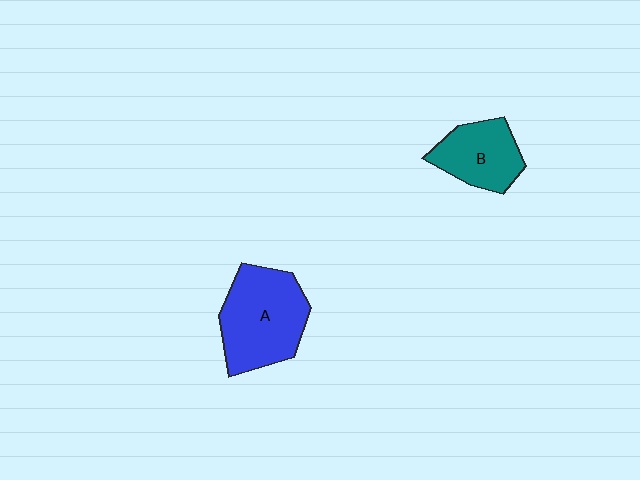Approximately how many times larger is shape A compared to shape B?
Approximately 1.5 times.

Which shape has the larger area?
Shape A (blue).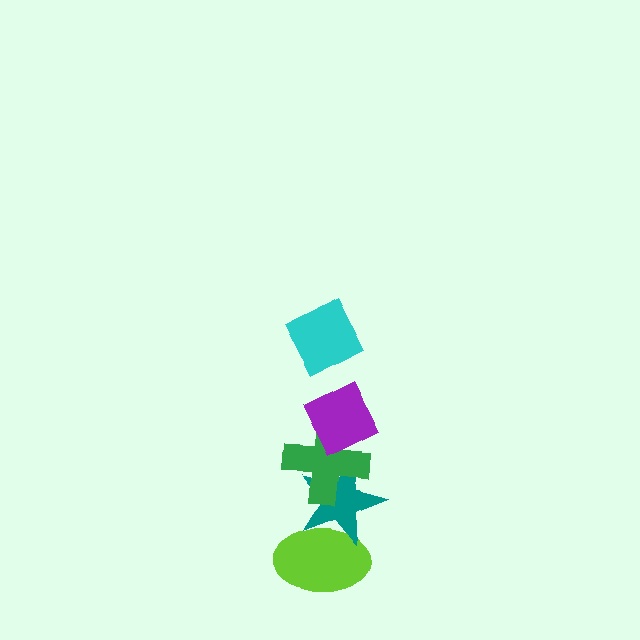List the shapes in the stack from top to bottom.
From top to bottom: the cyan diamond, the purple diamond, the green cross, the teal star, the lime ellipse.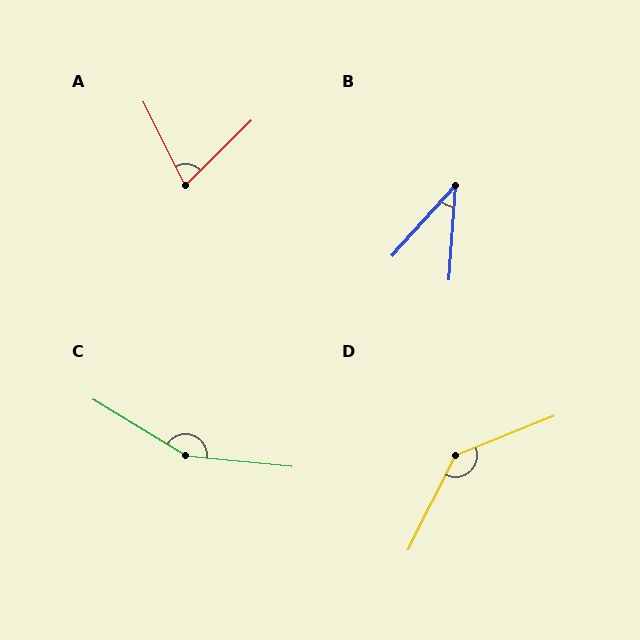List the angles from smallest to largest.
B (38°), A (72°), D (138°), C (155°).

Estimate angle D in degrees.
Approximately 138 degrees.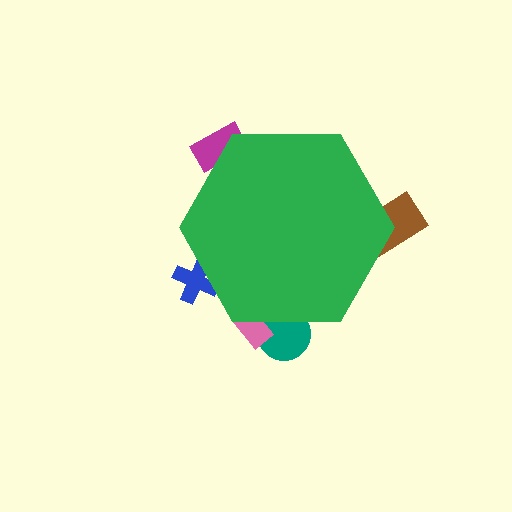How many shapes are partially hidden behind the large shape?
5 shapes are partially hidden.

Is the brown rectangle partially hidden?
Yes, the brown rectangle is partially hidden behind the green hexagon.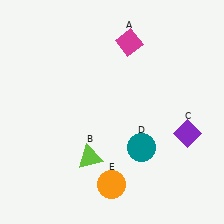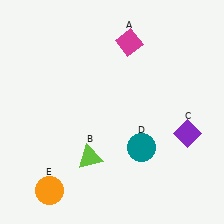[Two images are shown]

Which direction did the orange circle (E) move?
The orange circle (E) moved left.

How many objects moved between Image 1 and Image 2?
1 object moved between the two images.